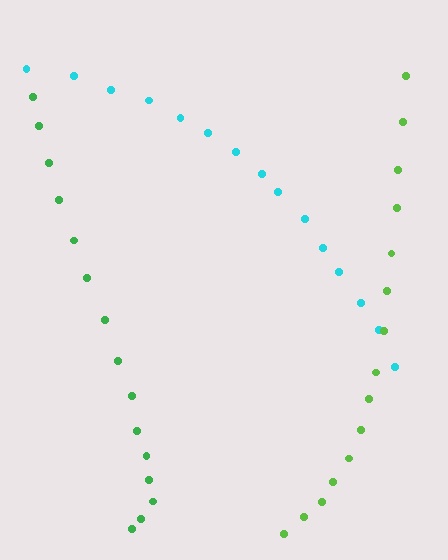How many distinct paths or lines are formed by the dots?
There are 3 distinct paths.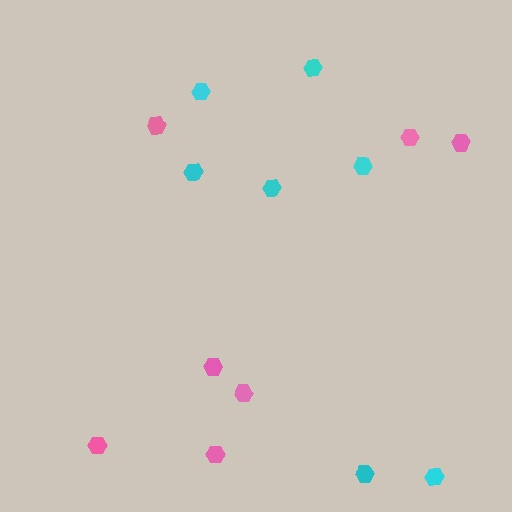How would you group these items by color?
There are 2 groups: one group of cyan hexagons (7) and one group of pink hexagons (7).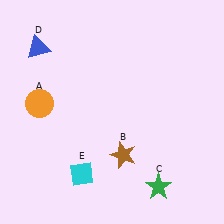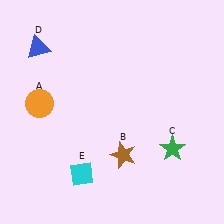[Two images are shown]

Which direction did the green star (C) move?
The green star (C) moved up.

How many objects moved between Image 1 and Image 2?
1 object moved between the two images.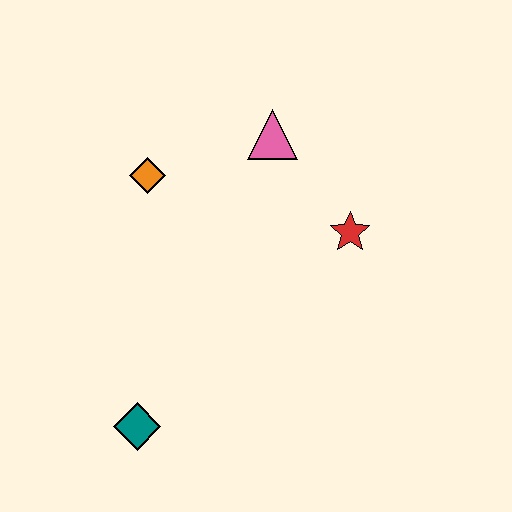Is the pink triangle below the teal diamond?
No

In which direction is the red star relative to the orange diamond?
The red star is to the right of the orange diamond.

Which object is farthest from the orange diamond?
The teal diamond is farthest from the orange diamond.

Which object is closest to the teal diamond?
The orange diamond is closest to the teal diamond.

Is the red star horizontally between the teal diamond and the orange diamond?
No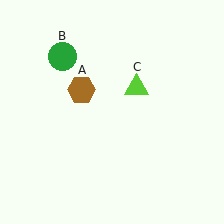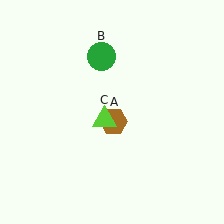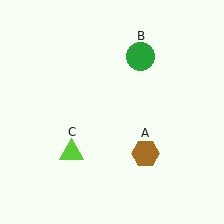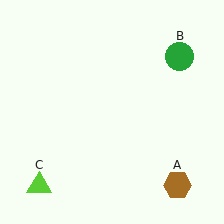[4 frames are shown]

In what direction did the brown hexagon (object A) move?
The brown hexagon (object A) moved down and to the right.